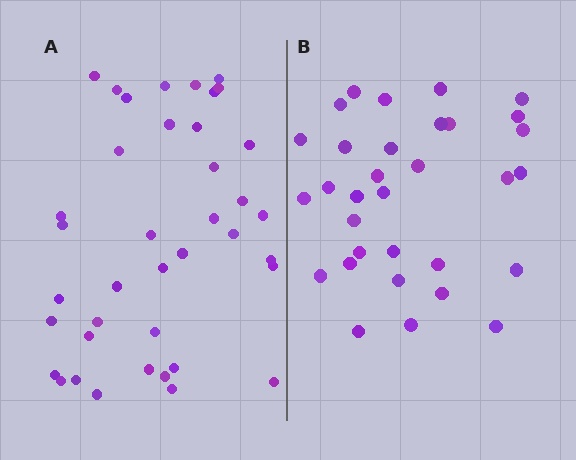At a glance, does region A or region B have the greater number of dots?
Region A (the left region) has more dots.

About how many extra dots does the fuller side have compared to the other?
Region A has roughly 8 or so more dots than region B.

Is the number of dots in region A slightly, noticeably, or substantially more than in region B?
Region A has only slightly more — the two regions are fairly close. The ratio is roughly 1.2 to 1.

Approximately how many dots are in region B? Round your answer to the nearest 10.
About 30 dots. (The exact count is 32, which rounds to 30.)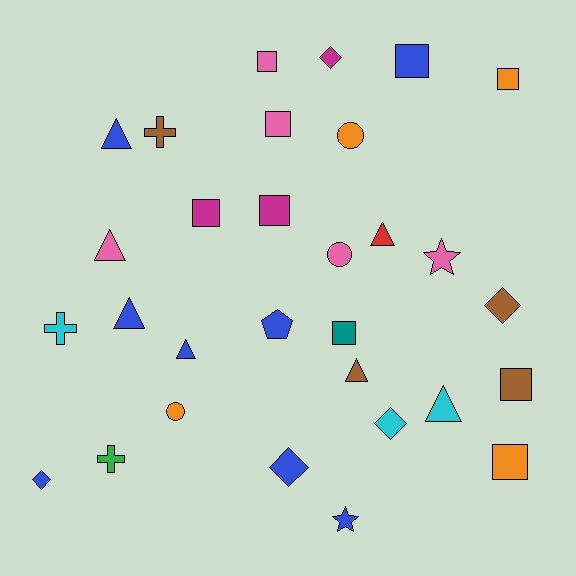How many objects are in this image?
There are 30 objects.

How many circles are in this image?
There are 3 circles.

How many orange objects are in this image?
There are 4 orange objects.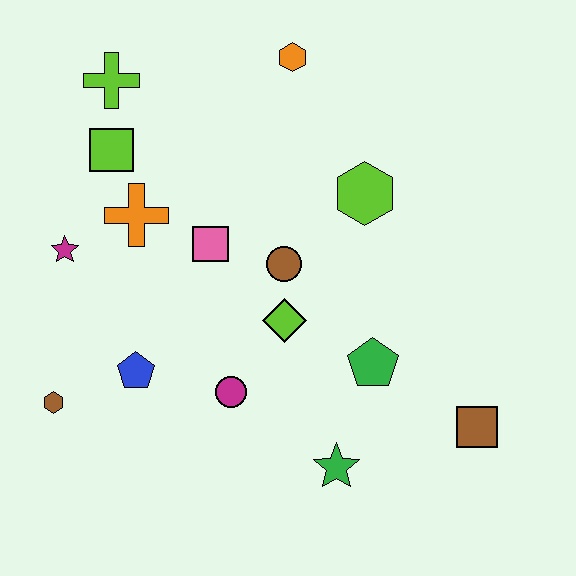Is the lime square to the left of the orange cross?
Yes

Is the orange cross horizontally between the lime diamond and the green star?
No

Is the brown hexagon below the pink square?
Yes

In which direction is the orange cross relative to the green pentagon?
The orange cross is to the left of the green pentagon.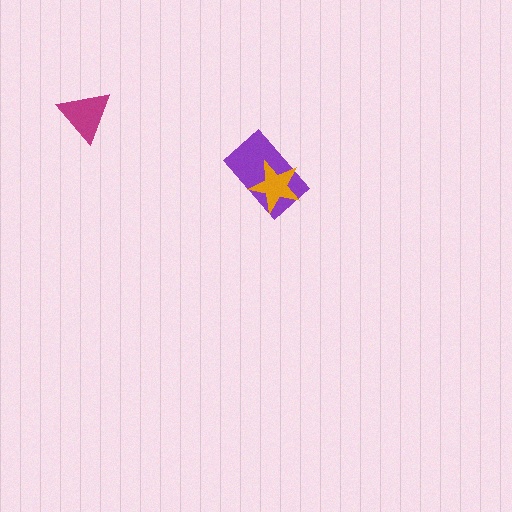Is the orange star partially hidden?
No, no other shape covers it.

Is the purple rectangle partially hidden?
Yes, it is partially covered by another shape.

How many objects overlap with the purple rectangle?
1 object overlaps with the purple rectangle.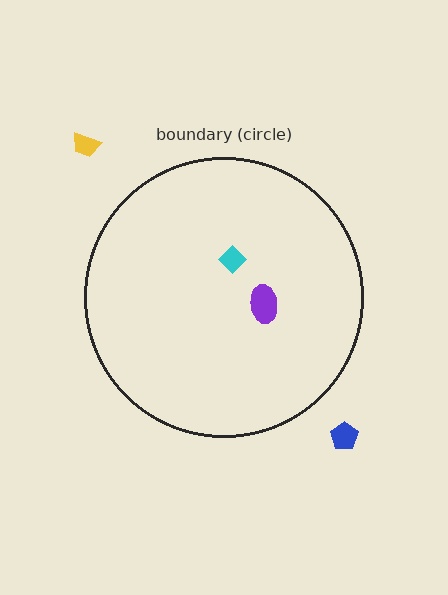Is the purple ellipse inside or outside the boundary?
Inside.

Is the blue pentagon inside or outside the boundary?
Outside.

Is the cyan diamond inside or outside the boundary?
Inside.